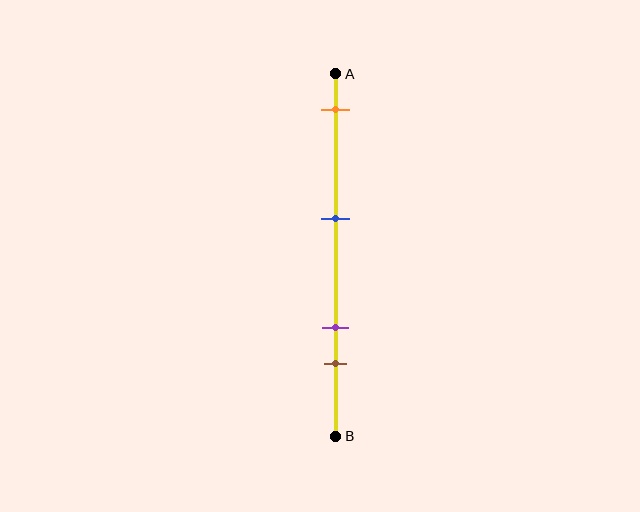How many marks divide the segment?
There are 4 marks dividing the segment.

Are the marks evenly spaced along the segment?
No, the marks are not evenly spaced.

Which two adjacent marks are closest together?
The purple and brown marks are the closest adjacent pair.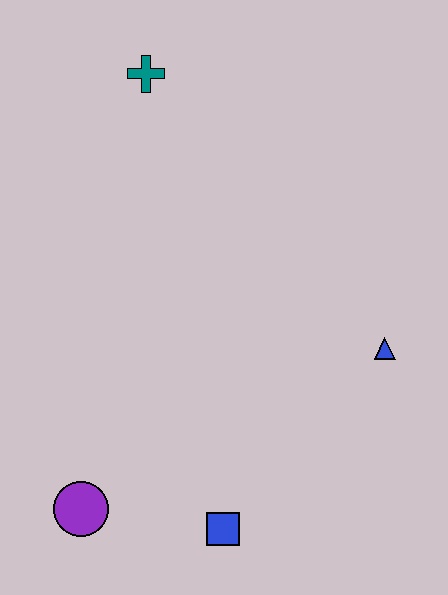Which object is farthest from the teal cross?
The blue square is farthest from the teal cross.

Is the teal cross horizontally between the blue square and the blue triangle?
No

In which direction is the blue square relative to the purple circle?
The blue square is to the right of the purple circle.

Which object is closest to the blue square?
The purple circle is closest to the blue square.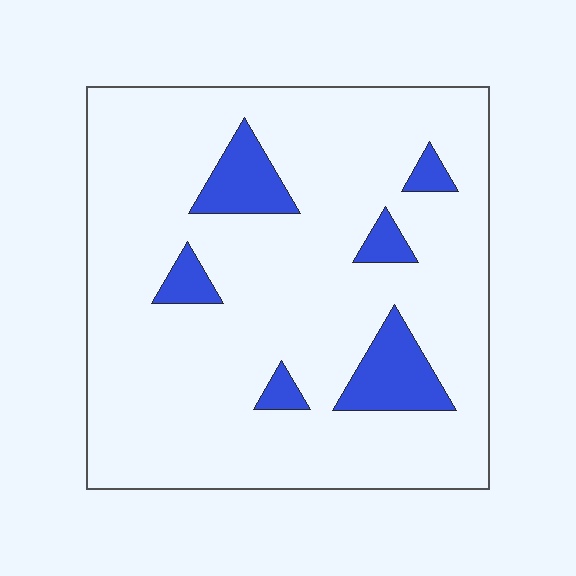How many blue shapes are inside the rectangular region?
6.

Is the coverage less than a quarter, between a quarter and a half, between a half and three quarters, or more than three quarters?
Less than a quarter.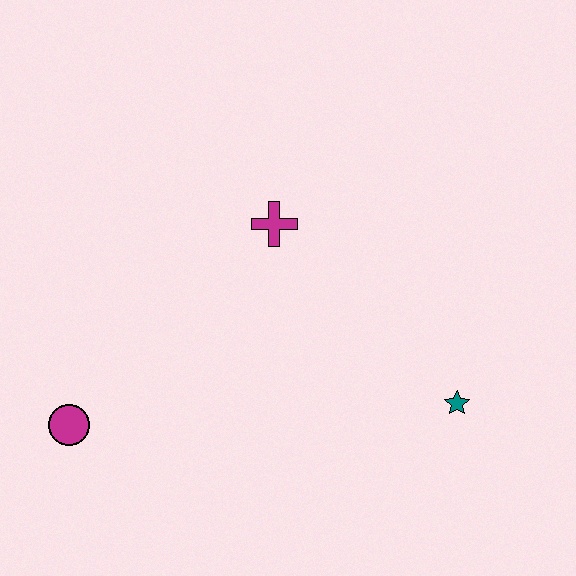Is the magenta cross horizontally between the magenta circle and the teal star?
Yes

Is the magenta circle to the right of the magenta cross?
No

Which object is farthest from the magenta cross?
The magenta circle is farthest from the magenta cross.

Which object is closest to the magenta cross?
The teal star is closest to the magenta cross.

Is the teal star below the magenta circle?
No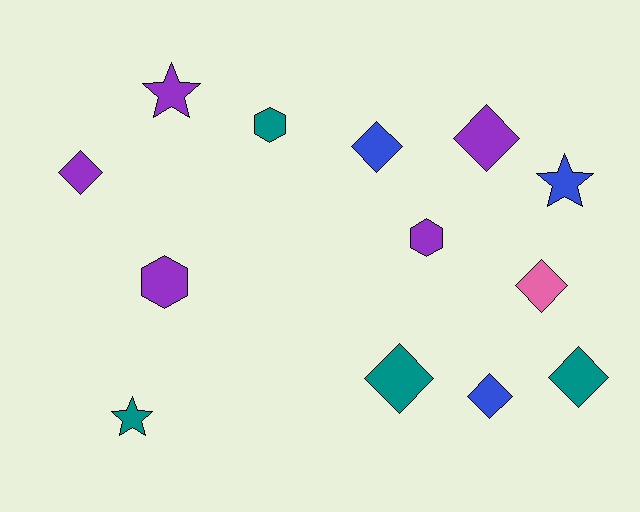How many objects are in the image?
There are 13 objects.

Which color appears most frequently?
Purple, with 5 objects.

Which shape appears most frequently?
Diamond, with 7 objects.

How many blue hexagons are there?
There are no blue hexagons.